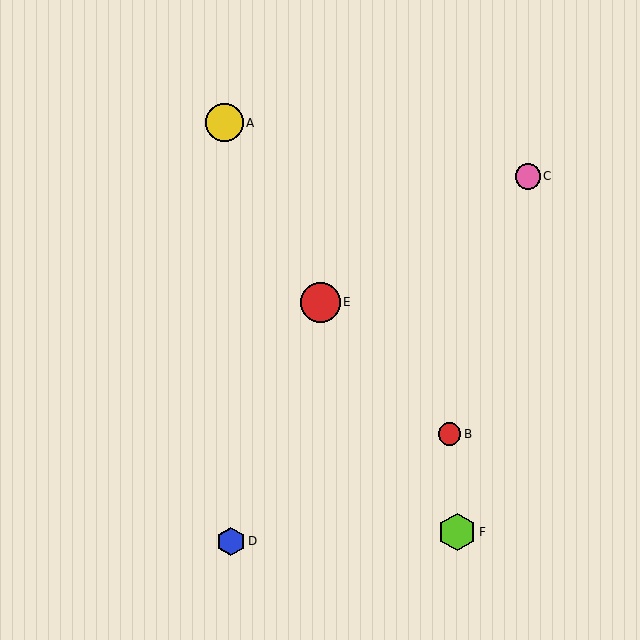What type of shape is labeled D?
Shape D is a blue hexagon.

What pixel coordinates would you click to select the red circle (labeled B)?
Click at (450, 434) to select the red circle B.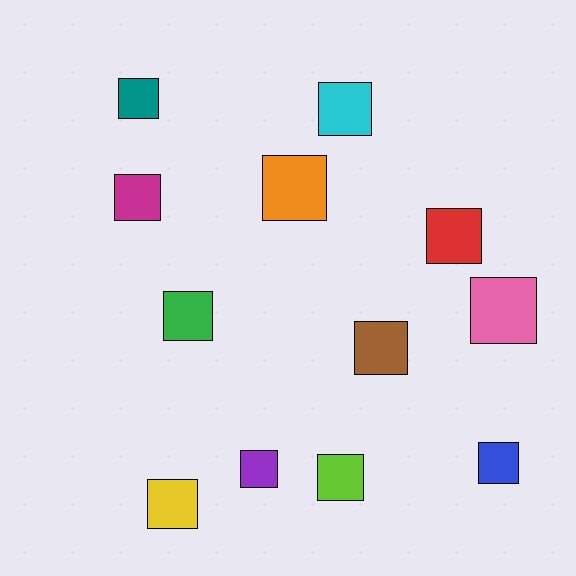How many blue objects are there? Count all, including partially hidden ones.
There is 1 blue object.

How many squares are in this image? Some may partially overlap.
There are 12 squares.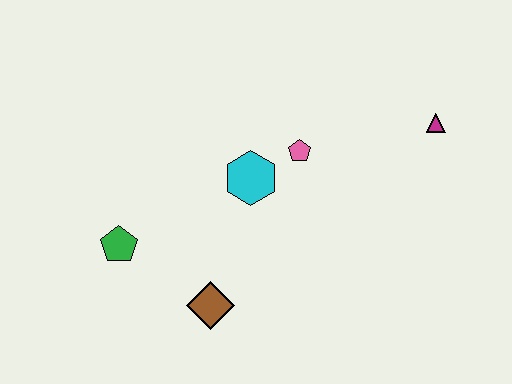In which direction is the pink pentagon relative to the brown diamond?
The pink pentagon is above the brown diamond.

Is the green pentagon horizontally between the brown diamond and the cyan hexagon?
No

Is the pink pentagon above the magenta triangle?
No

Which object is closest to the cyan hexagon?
The pink pentagon is closest to the cyan hexagon.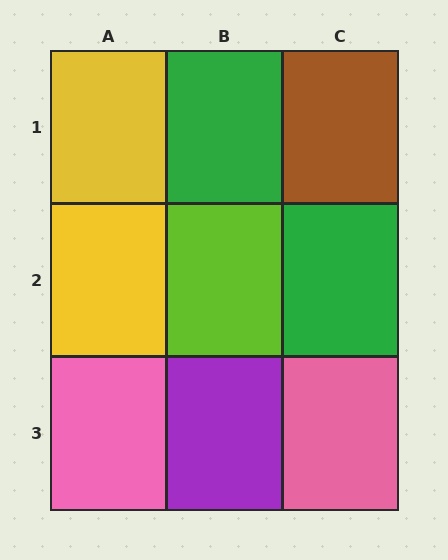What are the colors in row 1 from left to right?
Yellow, green, brown.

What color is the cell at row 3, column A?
Pink.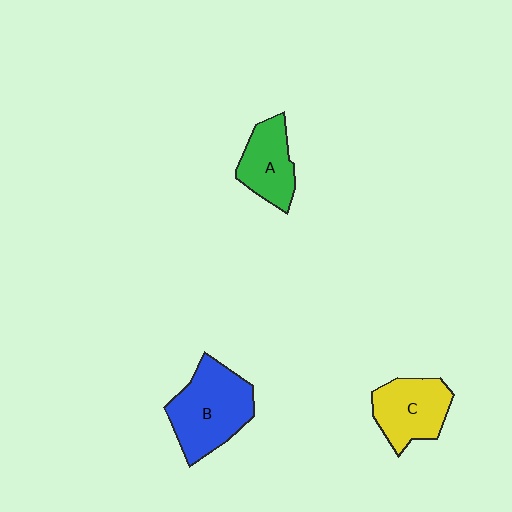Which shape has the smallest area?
Shape A (green).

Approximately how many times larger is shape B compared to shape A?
Approximately 1.6 times.